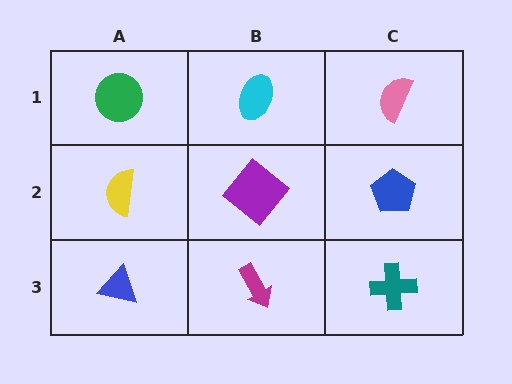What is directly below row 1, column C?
A blue pentagon.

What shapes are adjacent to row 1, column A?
A yellow semicircle (row 2, column A), a cyan ellipse (row 1, column B).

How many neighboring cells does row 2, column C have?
3.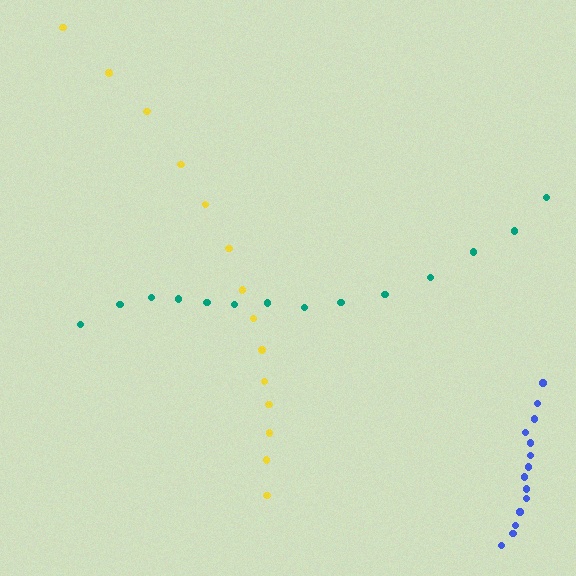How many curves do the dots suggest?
There are 3 distinct paths.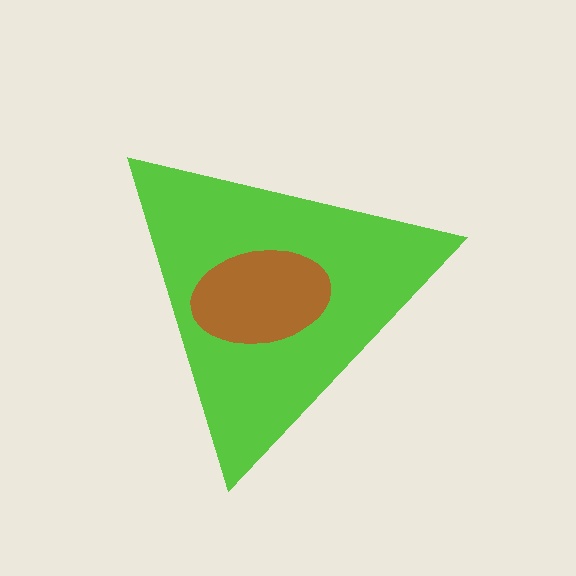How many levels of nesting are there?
2.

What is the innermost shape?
The brown ellipse.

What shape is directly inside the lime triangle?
The brown ellipse.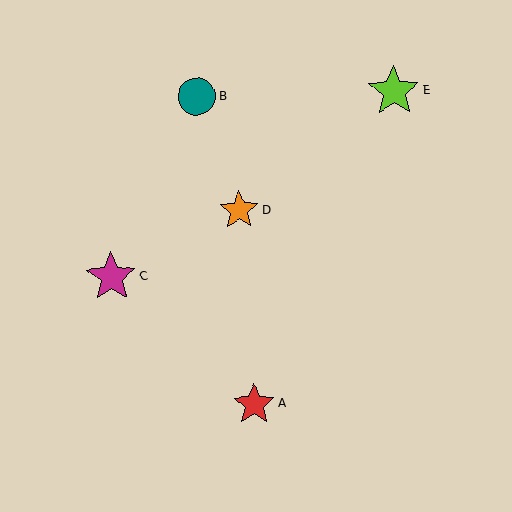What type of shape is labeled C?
Shape C is a magenta star.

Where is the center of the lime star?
The center of the lime star is at (394, 91).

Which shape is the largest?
The lime star (labeled E) is the largest.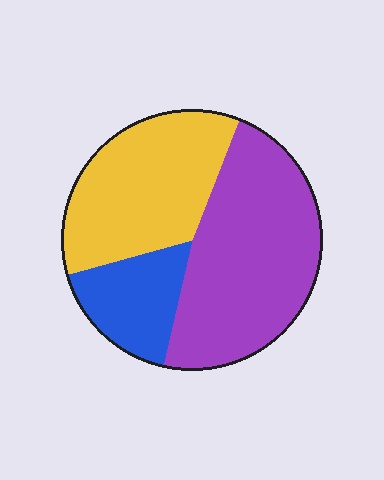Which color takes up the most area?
Purple, at roughly 45%.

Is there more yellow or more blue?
Yellow.